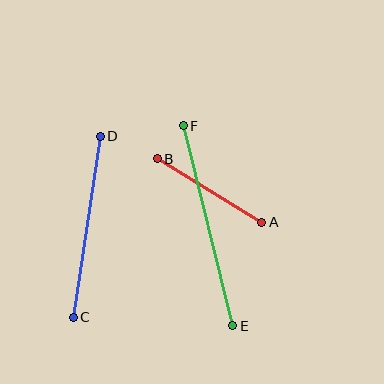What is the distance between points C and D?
The distance is approximately 183 pixels.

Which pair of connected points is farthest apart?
Points E and F are farthest apart.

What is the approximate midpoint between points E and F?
The midpoint is at approximately (208, 226) pixels.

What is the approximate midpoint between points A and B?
The midpoint is at approximately (209, 190) pixels.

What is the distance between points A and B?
The distance is approximately 123 pixels.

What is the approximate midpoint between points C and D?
The midpoint is at approximately (87, 227) pixels.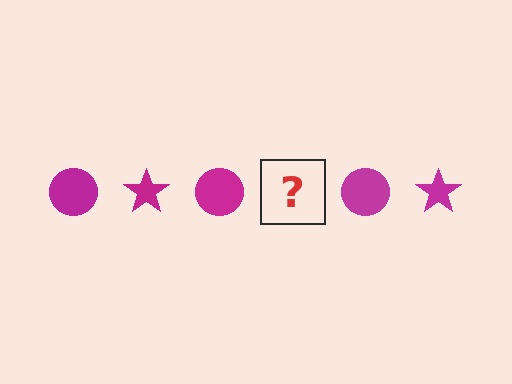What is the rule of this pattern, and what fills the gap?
The rule is that the pattern cycles through circle, star shapes in magenta. The gap should be filled with a magenta star.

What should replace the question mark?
The question mark should be replaced with a magenta star.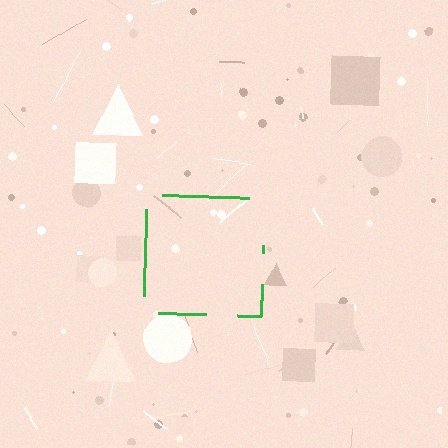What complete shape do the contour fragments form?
The contour fragments form a square.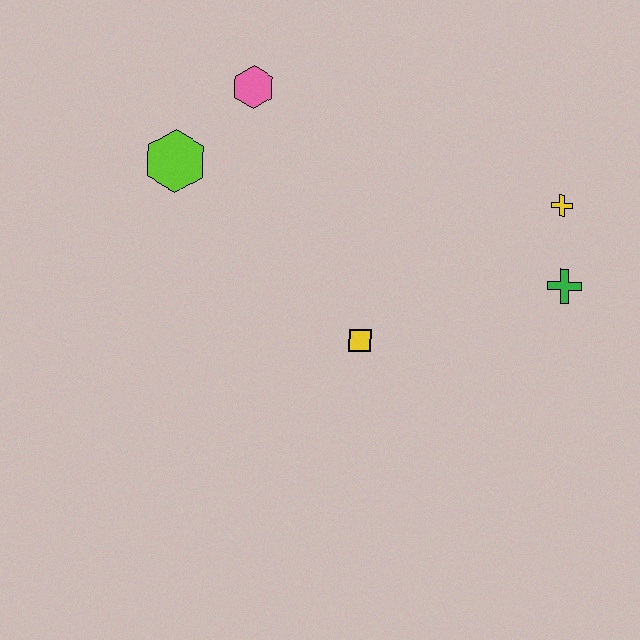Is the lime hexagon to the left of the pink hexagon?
Yes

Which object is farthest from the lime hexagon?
The green cross is farthest from the lime hexagon.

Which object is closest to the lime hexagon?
The pink hexagon is closest to the lime hexagon.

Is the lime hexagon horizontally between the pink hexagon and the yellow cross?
No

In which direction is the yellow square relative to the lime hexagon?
The yellow square is to the right of the lime hexagon.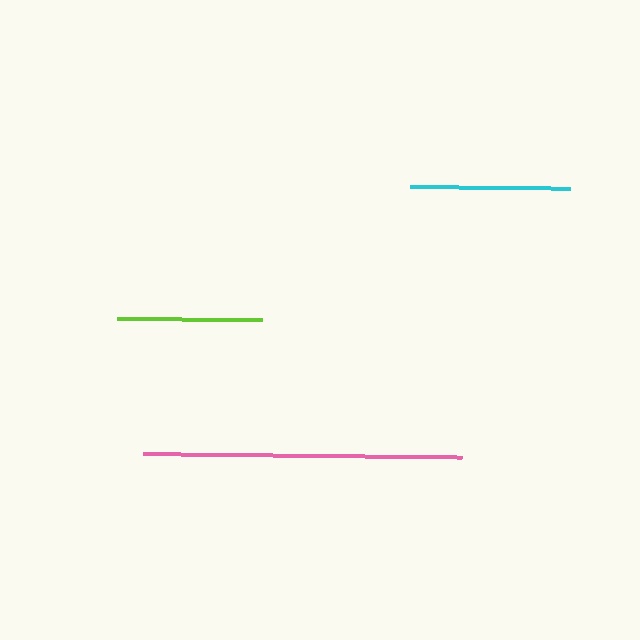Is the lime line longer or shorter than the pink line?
The pink line is longer than the lime line.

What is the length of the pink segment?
The pink segment is approximately 318 pixels long.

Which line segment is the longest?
The pink line is the longest at approximately 318 pixels.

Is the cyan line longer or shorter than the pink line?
The pink line is longer than the cyan line.